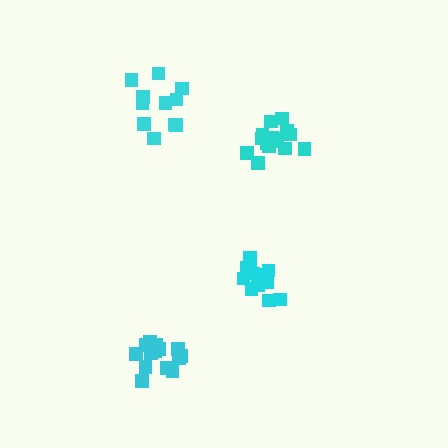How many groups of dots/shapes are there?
There are 4 groups.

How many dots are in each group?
Group 1: 11 dots, Group 2: 14 dots, Group 3: 15 dots, Group 4: 15 dots (55 total).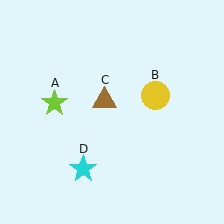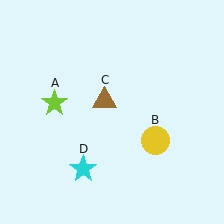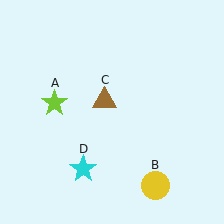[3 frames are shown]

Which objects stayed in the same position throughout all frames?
Lime star (object A) and brown triangle (object C) and cyan star (object D) remained stationary.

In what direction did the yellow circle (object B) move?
The yellow circle (object B) moved down.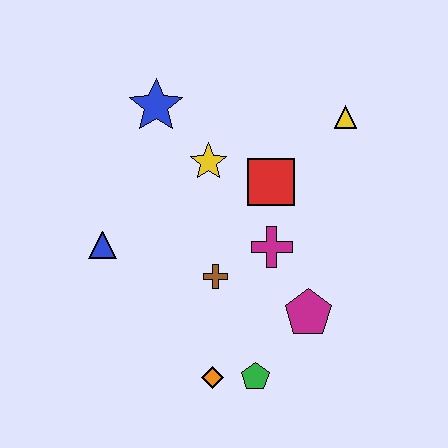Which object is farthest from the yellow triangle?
The orange diamond is farthest from the yellow triangle.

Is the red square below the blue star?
Yes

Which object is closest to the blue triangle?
The brown cross is closest to the blue triangle.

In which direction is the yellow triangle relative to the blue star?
The yellow triangle is to the right of the blue star.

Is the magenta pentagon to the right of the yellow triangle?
No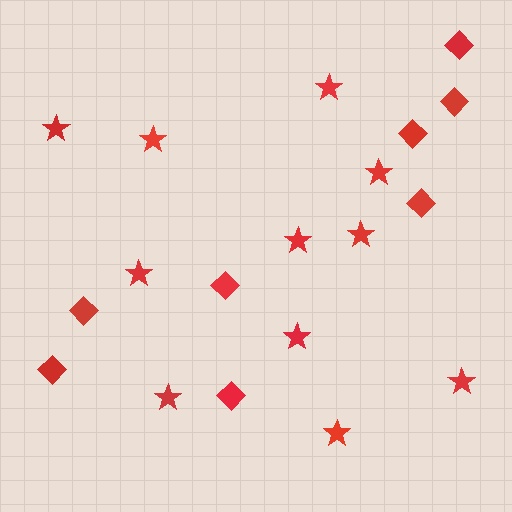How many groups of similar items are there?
There are 2 groups: one group of diamonds (8) and one group of stars (11).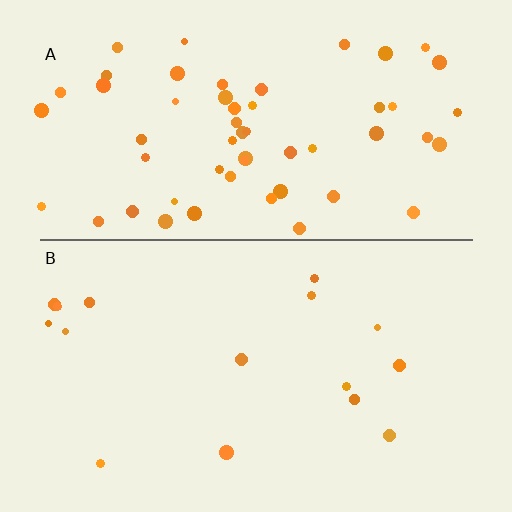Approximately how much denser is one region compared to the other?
Approximately 3.6× — region A over region B.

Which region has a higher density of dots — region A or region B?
A (the top).